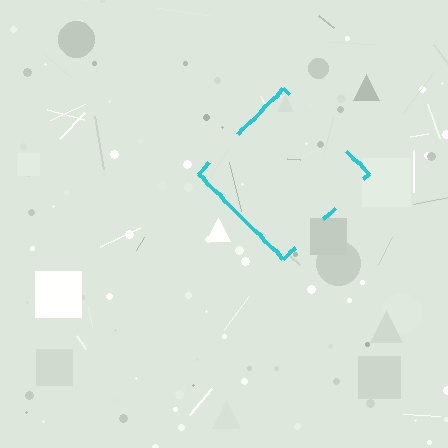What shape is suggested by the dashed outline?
The dashed outline suggests a diamond.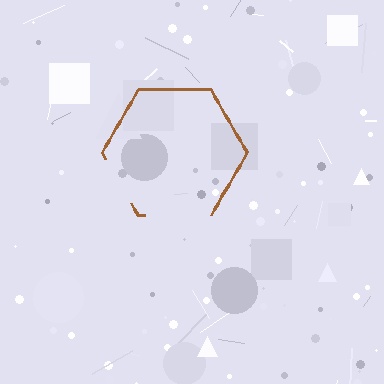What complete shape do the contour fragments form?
The contour fragments form a hexagon.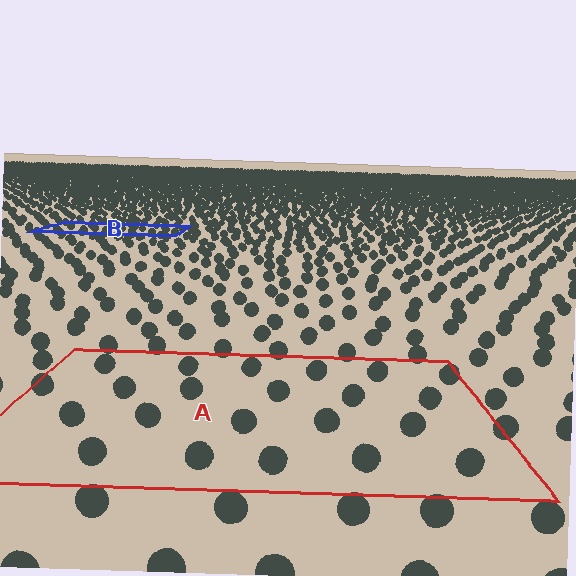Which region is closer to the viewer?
Region A is closer. The texture elements there are larger and more spread out.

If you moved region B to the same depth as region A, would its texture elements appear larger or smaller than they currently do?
They would appear larger. At a closer depth, the same texture elements are projected at a bigger on-screen size.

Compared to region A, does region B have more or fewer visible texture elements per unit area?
Region B has more texture elements per unit area — they are packed more densely because it is farther away.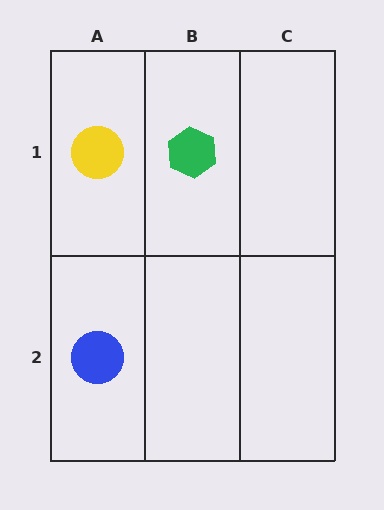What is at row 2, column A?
A blue circle.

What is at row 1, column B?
A green hexagon.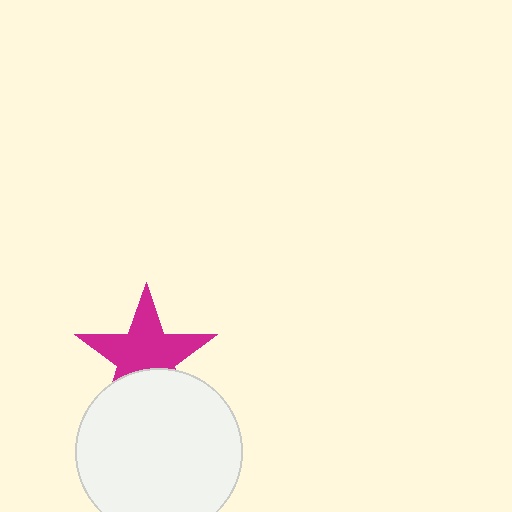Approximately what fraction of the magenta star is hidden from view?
Roughly 33% of the magenta star is hidden behind the white circle.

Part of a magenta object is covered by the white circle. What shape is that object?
It is a star.